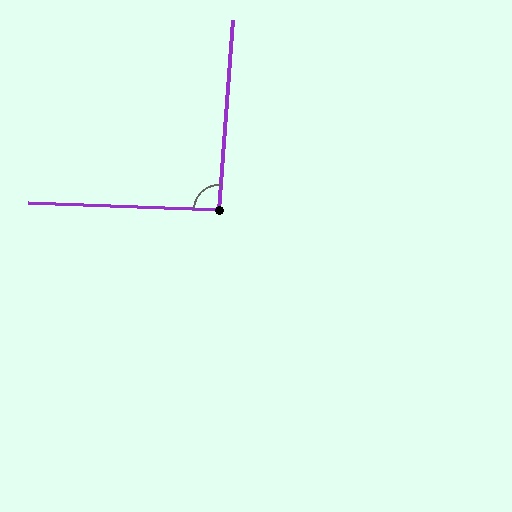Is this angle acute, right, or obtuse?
It is approximately a right angle.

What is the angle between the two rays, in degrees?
Approximately 92 degrees.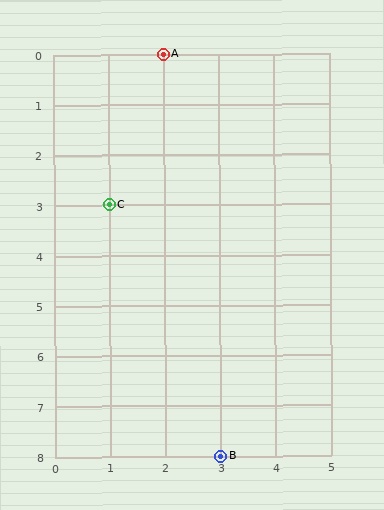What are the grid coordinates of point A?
Point A is at grid coordinates (2, 0).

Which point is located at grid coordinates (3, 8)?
Point B is at (3, 8).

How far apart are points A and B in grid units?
Points A and B are 1 column and 8 rows apart (about 8.1 grid units diagonally).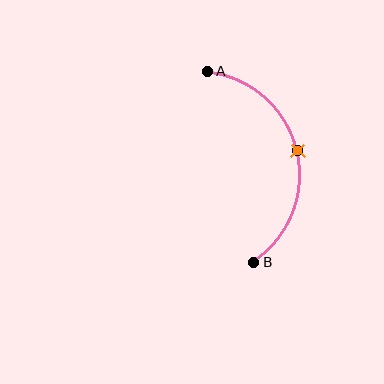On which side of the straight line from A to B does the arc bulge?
The arc bulges to the right of the straight line connecting A and B.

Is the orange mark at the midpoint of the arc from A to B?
Yes. The orange mark lies on the arc at equal arc-length from both A and B — it is the arc midpoint.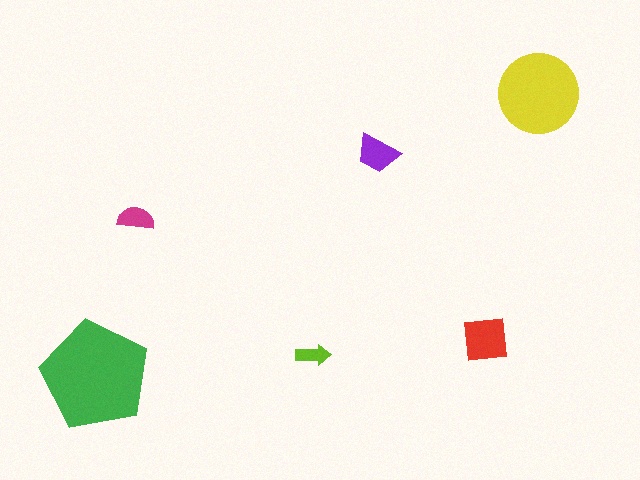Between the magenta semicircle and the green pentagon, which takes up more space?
The green pentagon.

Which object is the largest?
The green pentagon.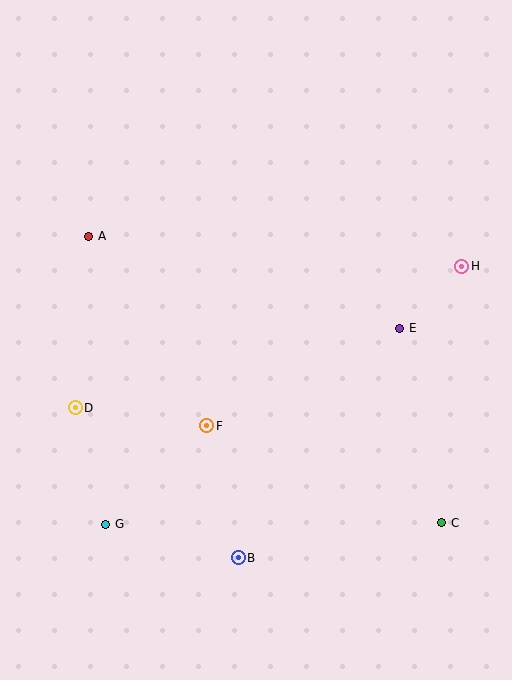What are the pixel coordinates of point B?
Point B is at (238, 558).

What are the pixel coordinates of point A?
Point A is at (89, 236).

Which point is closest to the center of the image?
Point F at (207, 426) is closest to the center.